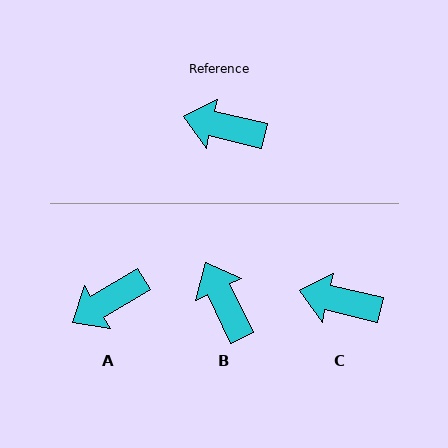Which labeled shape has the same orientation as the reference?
C.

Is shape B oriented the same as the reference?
No, it is off by about 51 degrees.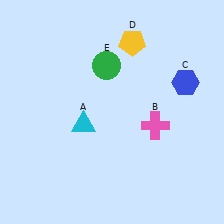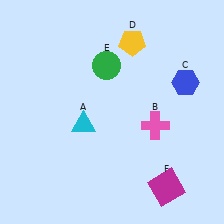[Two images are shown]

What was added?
A magenta square (F) was added in Image 2.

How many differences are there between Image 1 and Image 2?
There is 1 difference between the two images.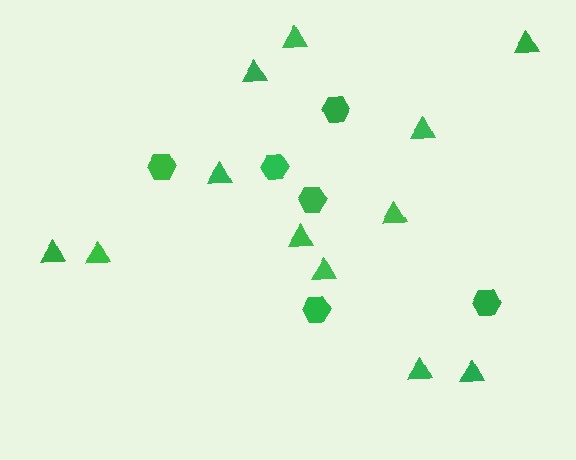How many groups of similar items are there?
There are 2 groups: one group of hexagons (6) and one group of triangles (12).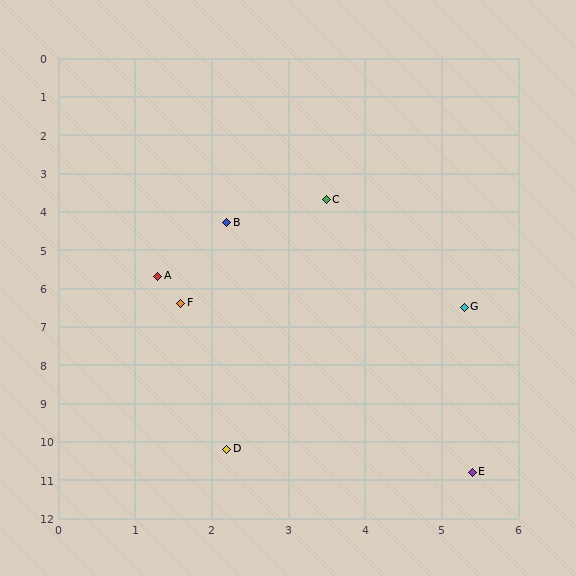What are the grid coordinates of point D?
Point D is at approximately (2.2, 10.2).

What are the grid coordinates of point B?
Point B is at approximately (2.2, 4.3).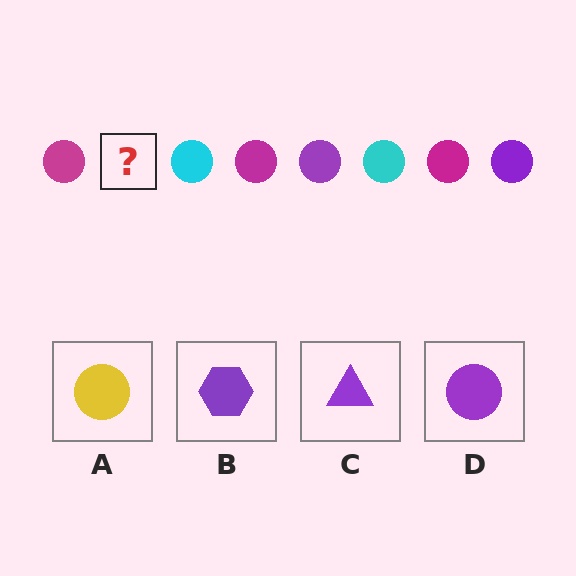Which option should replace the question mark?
Option D.